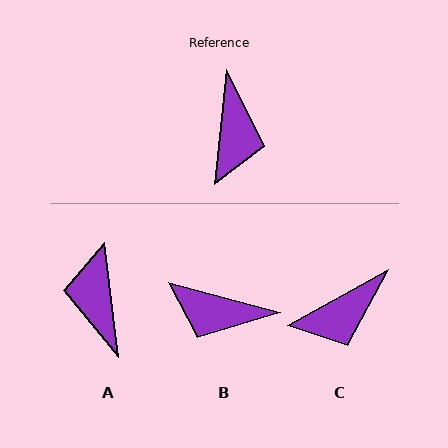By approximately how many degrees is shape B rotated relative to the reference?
Approximately 99 degrees clockwise.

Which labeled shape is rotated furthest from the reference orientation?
A, about 167 degrees away.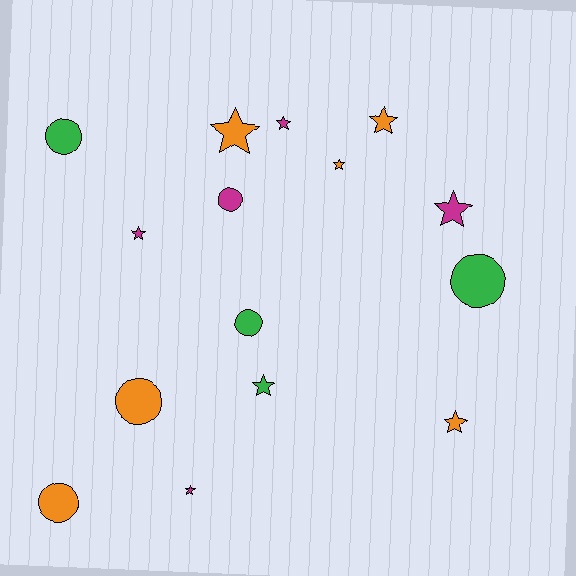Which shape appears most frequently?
Star, with 9 objects.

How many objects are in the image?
There are 15 objects.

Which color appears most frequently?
Orange, with 6 objects.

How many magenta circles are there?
There is 1 magenta circle.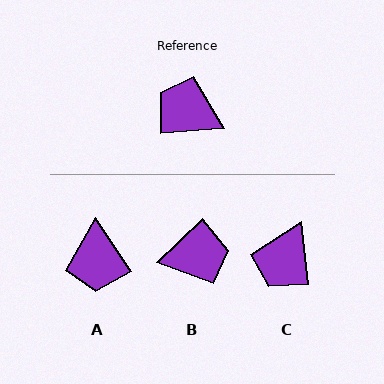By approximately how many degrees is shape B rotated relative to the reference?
Approximately 141 degrees clockwise.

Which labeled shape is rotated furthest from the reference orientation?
B, about 141 degrees away.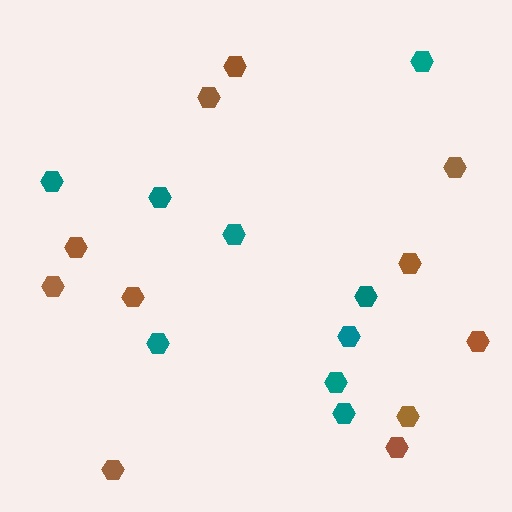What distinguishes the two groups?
There are 2 groups: one group of brown hexagons (11) and one group of teal hexagons (9).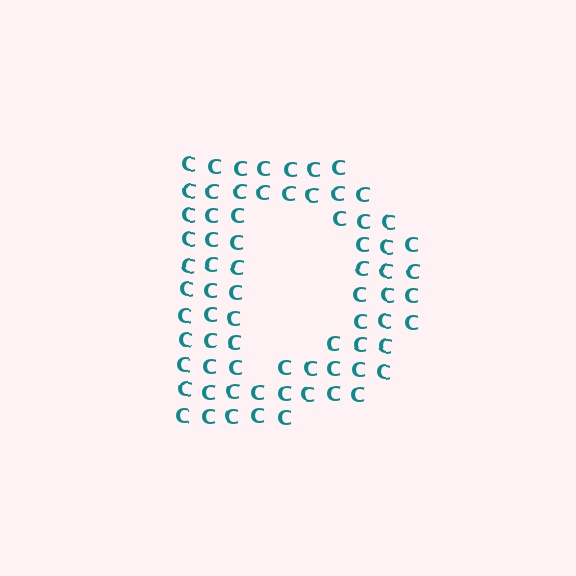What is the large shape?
The large shape is the letter D.